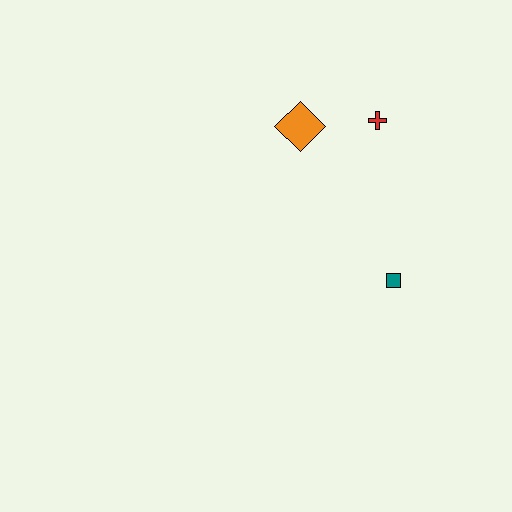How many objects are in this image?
There are 3 objects.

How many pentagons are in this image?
There are no pentagons.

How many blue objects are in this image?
There are no blue objects.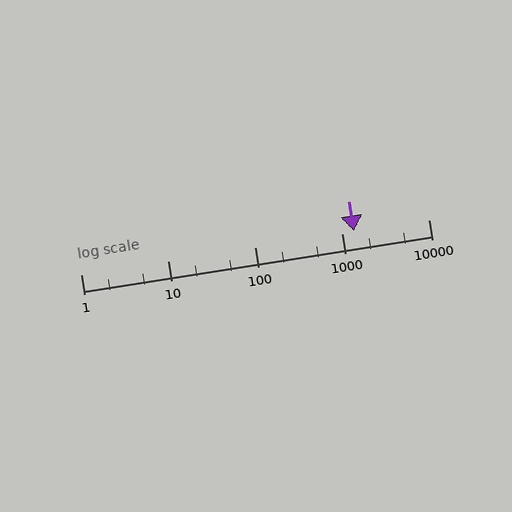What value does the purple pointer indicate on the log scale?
The pointer indicates approximately 1400.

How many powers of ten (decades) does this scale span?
The scale spans 4 decades, from 1 to 10000.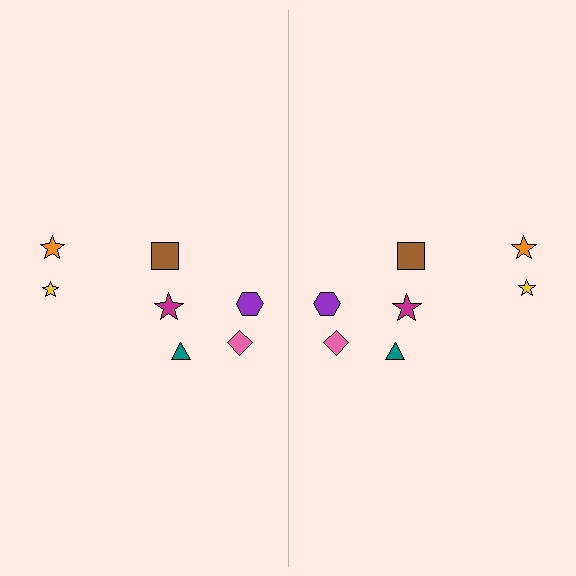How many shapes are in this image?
There are 14 shapes in this image.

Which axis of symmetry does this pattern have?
The pattern has a vertical axis of symmetry running through the center of the image.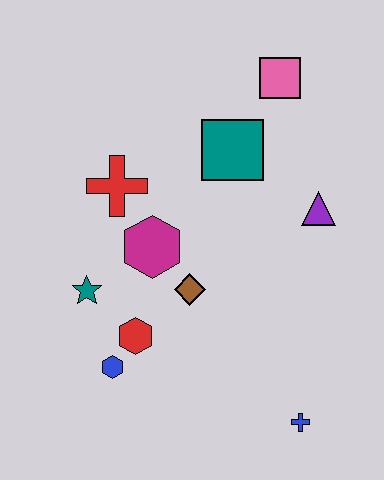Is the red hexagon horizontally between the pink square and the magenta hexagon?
No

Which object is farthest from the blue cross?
The pink square is farthest from the blue cross.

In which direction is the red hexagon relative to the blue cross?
The red hexagon is to the left of the blue cross.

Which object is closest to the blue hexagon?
The red hexagon is closest to the blue hexagon.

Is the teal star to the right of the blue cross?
No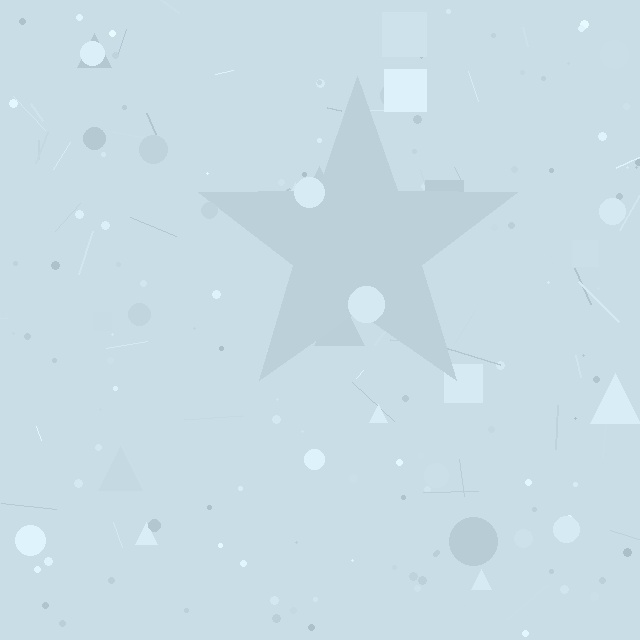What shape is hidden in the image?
A star is hidden in the image.